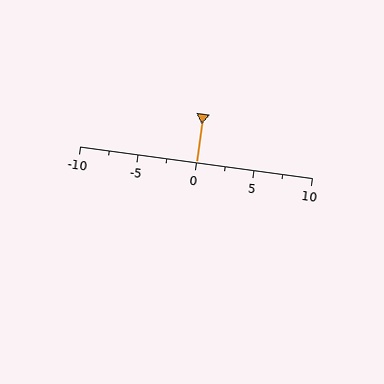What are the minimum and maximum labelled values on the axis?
The axis runs from -10 to 10.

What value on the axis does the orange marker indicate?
The marker indicates approximately 0.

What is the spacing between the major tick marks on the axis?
The major ticks are spaced 5 apart.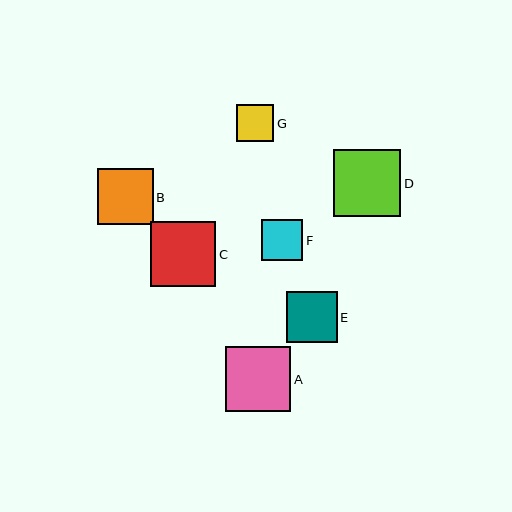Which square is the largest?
Square D is the largest with a size of approximately 67 pixels.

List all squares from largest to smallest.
From largest to smallest: D, C, A, B, E, F, G.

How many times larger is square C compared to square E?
Square C is approximately 1.3 times the size of square E.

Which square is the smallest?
Square G is the smallest with a size of approximately 38 pixels.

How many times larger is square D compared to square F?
Square D is approximately 1.6 times the size of square F.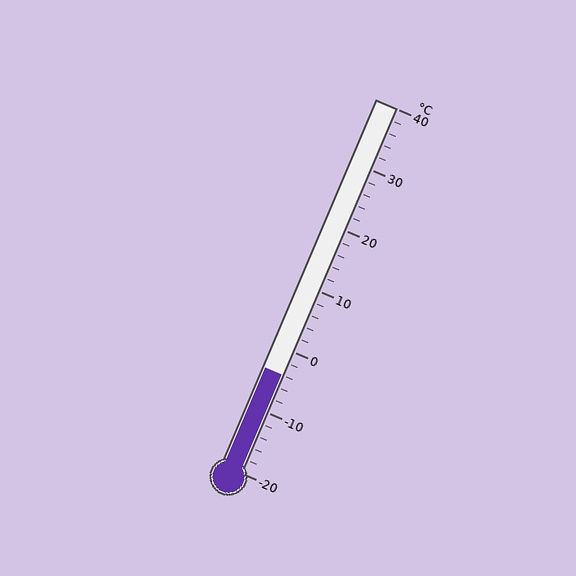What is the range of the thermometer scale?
The thermometer scale ranges from -20°C to 40°C.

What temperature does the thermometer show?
The thermometer shows approximately -4°C.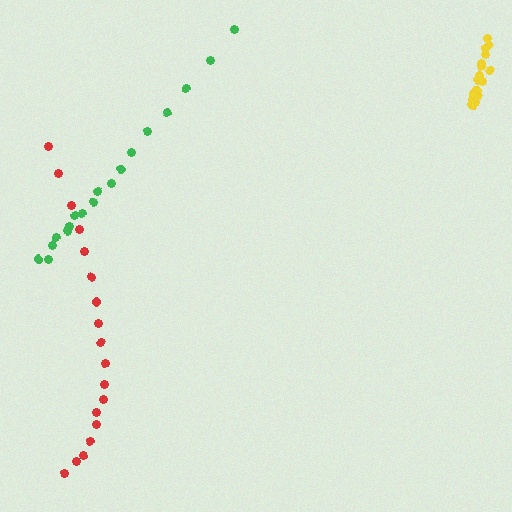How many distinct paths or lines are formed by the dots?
There are 3 distinct paths.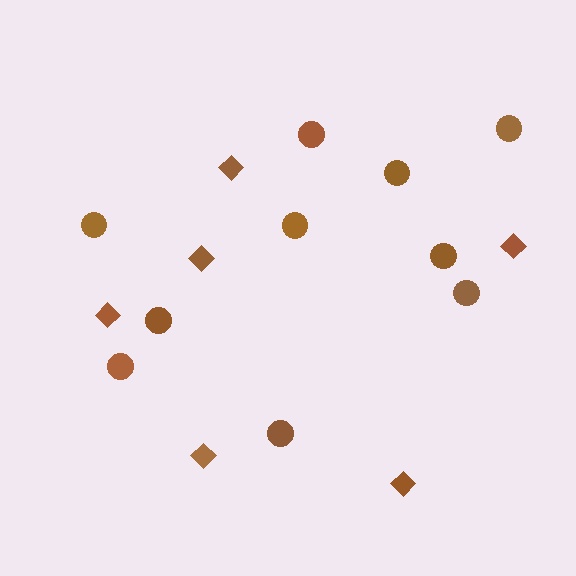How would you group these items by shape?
There are 2 groups: one group of diamonds (6) and one group of circles (10).